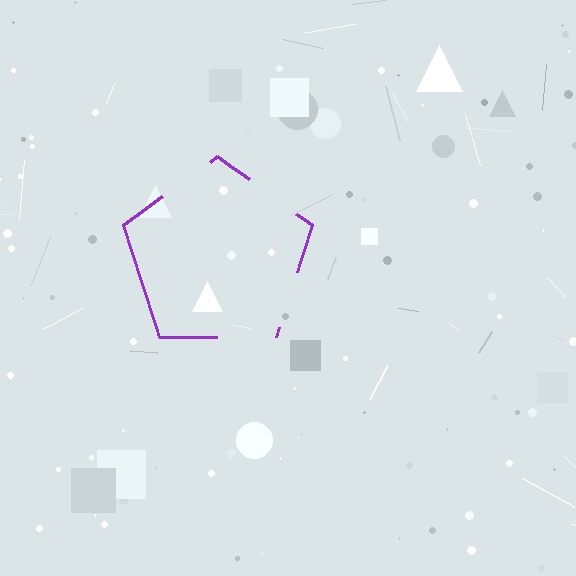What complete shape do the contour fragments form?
The contour fragments form a pentagon.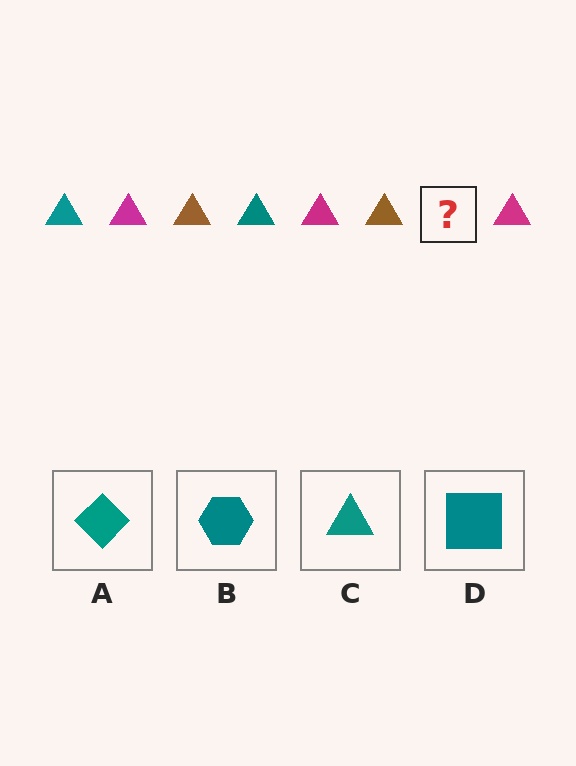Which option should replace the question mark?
Option C.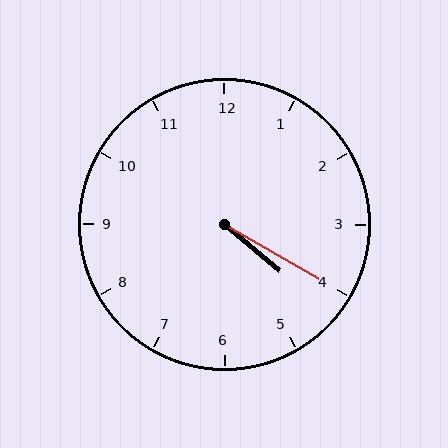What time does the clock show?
4:20.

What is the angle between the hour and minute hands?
Approximately 10 degrees.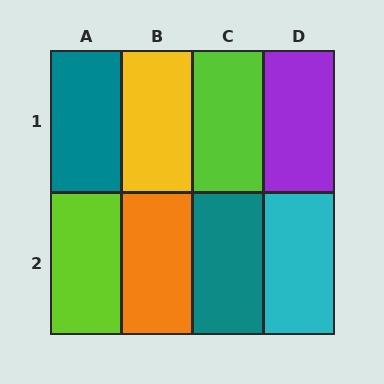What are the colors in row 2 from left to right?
Lime, orange, teal, cyan.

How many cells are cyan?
1 cell is cyan.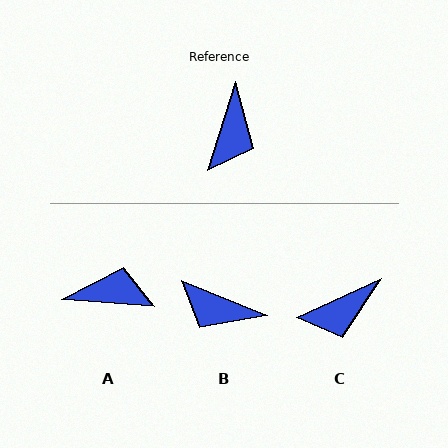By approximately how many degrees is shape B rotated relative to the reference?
Approximately 95 degrees clockwise.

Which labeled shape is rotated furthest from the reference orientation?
A, about 103 degrees away.